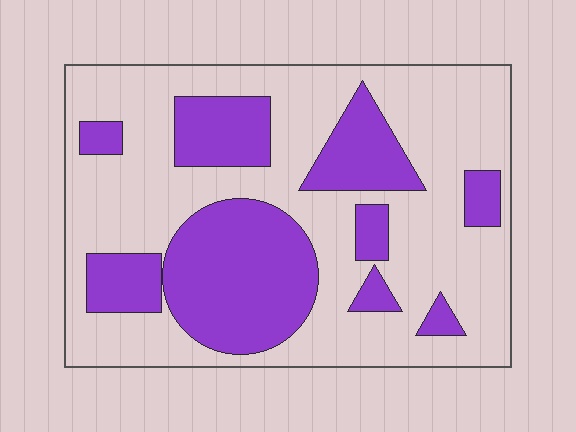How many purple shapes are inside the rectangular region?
9.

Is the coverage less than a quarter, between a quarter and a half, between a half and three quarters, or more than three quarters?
Between a quarter and a half.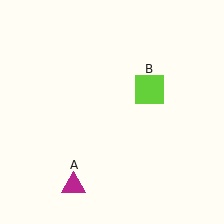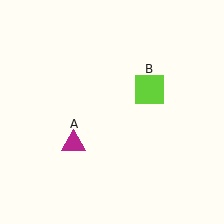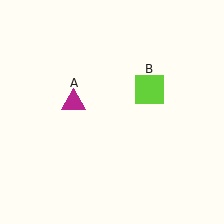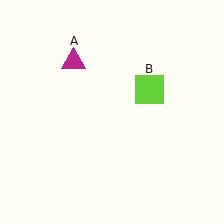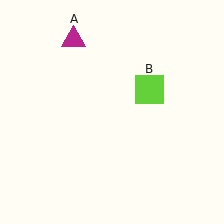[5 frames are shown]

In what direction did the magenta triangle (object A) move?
The magenta triangle (object A) moved up.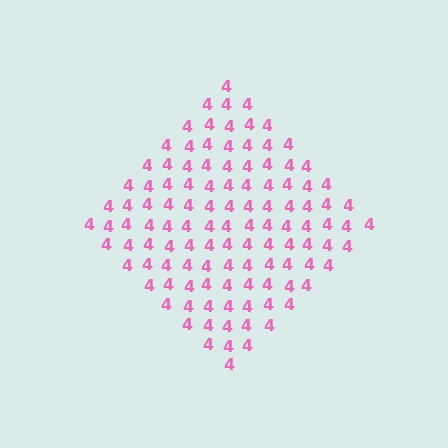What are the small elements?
The small elements are digit 4's.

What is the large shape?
The large shape is a diamond.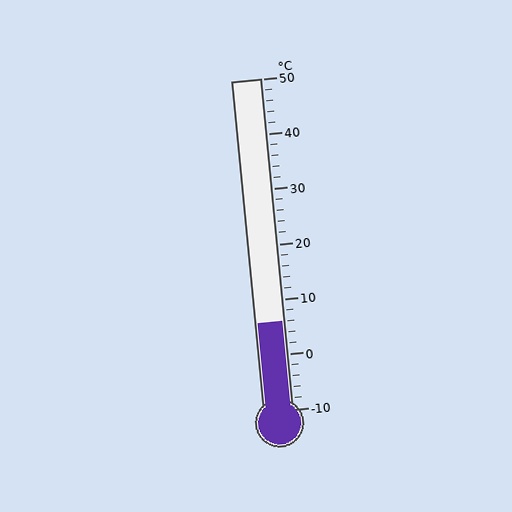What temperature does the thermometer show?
The thermometer shows approximately 6°C.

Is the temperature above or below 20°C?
The temperature is below 20°C.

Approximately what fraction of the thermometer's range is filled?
The thermometer is filled to approximately 25% of its range.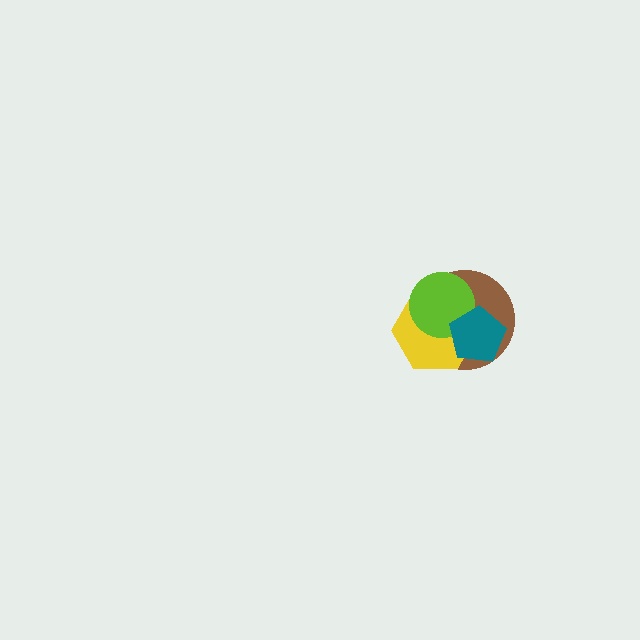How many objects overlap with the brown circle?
3 objects overlap with the brown circle.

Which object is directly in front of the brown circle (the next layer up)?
The yellow hexagon is directly in front of the brown circle.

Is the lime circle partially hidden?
Yes, it is partially covered by another shape.